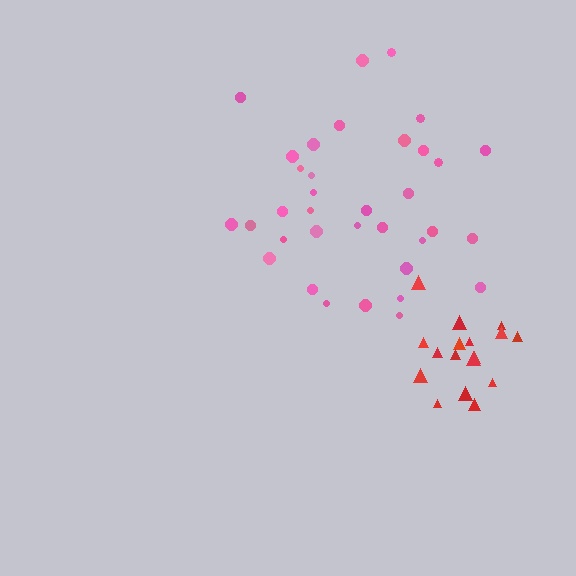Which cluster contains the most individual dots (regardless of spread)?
Pink (35).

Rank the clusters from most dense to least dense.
red, pink.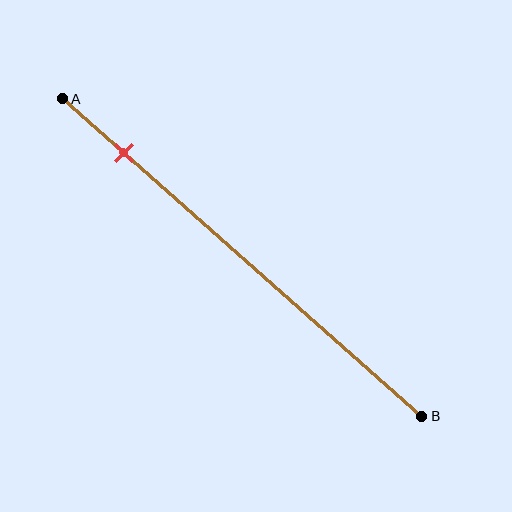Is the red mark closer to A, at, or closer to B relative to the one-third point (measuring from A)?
The red mark is closer to point A than the one-third point of segment AB.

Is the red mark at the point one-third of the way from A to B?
No, the mark is at about 15% from A, not at the 33% one-third point.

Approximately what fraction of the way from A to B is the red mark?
The red mark is approximately 15% of the way from A to B.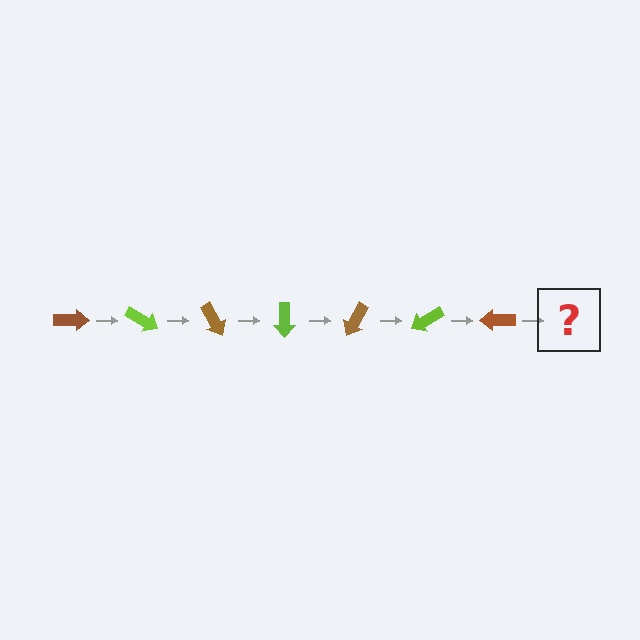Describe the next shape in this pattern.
It should be a lime arrow, rotated 210 degrees from the start.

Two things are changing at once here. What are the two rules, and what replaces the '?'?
The two rules are that it rotates 30 degrees each step and the color cycles through brown and lime. The '?' should be a lime arrow, rotated 210 degrees from the start.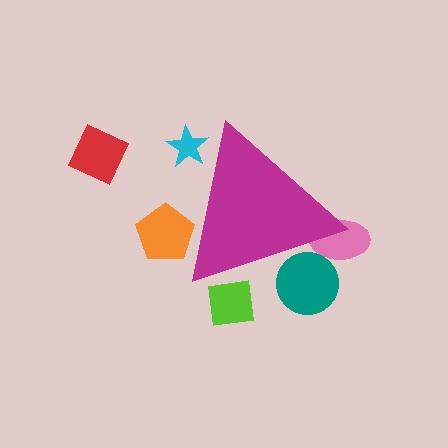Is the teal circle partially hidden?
Yes, the teal circle is partially hidden behind the magenta triangle.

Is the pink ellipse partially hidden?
Yes, the pink ellipse is partially hidden behind the magenta triangle.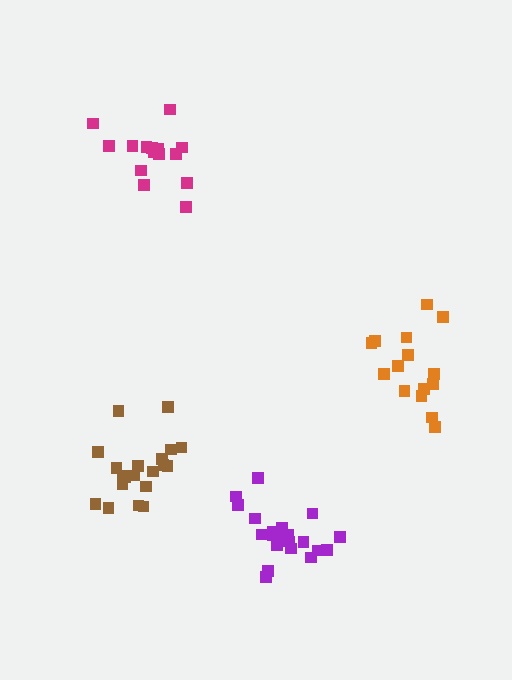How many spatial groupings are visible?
There are 4 spatial groupings.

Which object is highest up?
The magenta cluster is topmost.